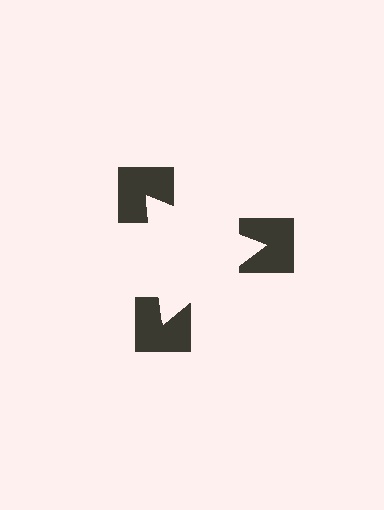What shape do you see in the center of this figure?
An illusory triangle — its edges are inferred from the aligned wedge cuts in the notched squares, not physically drawn.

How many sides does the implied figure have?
3 sides.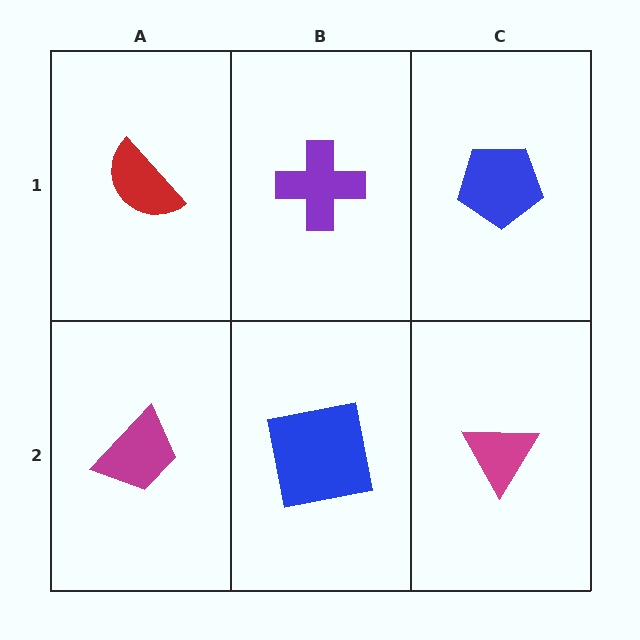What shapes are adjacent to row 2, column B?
A purple cross (row 1, column B), a magenta trapezoid (row 2, column A), a magenta triangle (row 2, column C).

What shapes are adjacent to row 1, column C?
A magenta triangle (row 2, column C), a purple cross (row 1, column B).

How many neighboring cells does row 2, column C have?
2.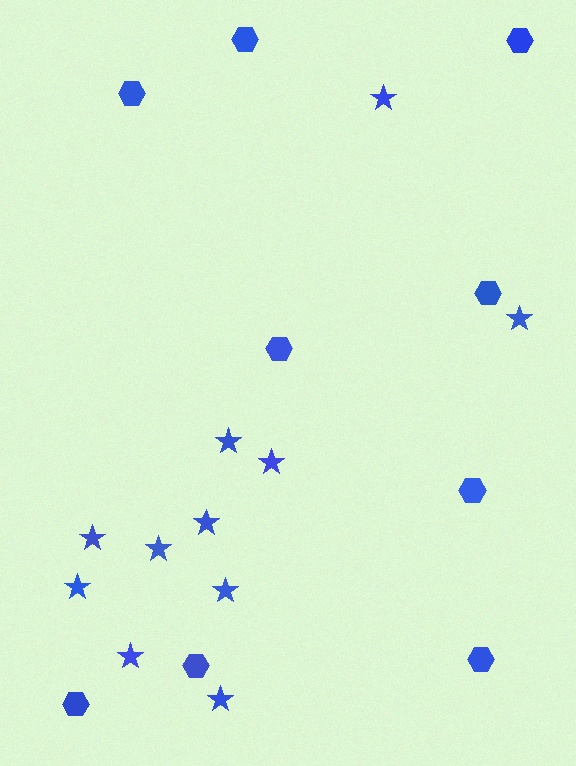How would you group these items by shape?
There are 2 groups: one group of hexagons (9) and one group of stars (11).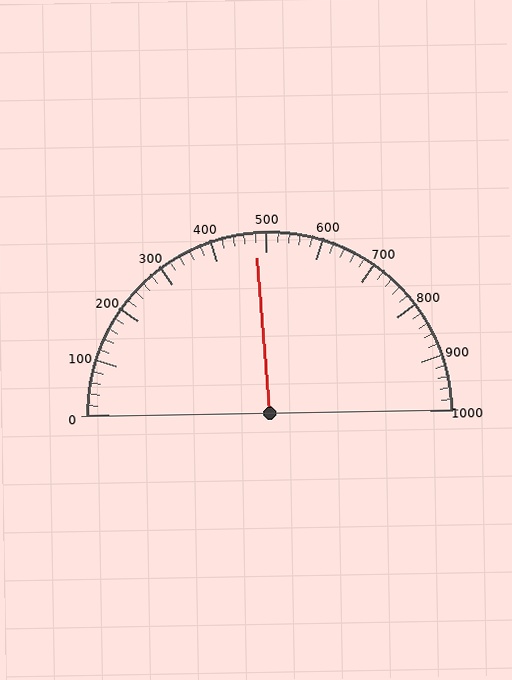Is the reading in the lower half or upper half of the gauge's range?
The reading is in the lower half of the range (0 to 1000).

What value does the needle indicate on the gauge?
The needle indicates approximately 480.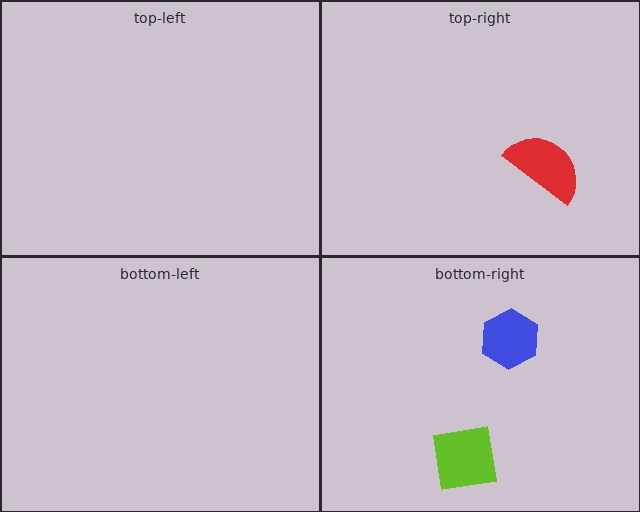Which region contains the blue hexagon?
The bottom-right region.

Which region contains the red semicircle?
The top-right region.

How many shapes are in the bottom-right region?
2.